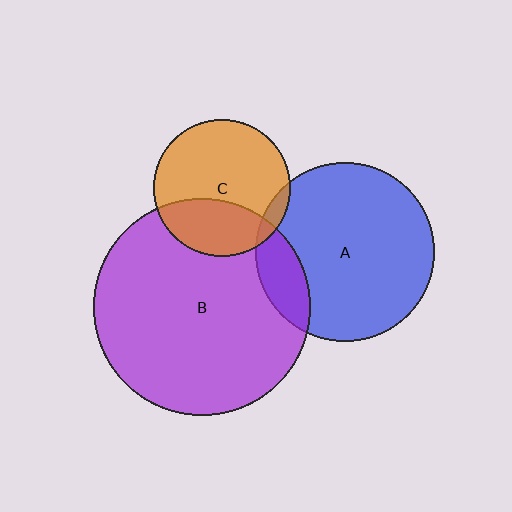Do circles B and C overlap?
Yes.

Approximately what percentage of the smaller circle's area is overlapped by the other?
Approximately 35%.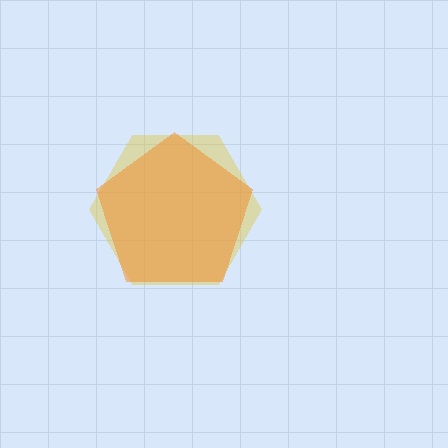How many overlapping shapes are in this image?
There are 2 overlapping shapes in the image.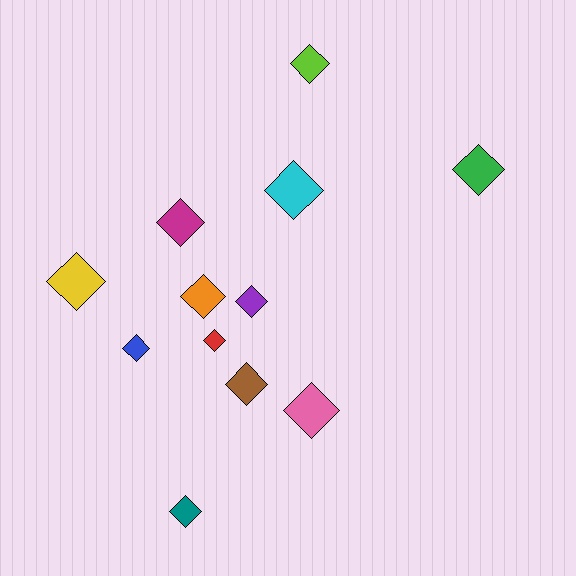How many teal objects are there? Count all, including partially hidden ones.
There is 1 teal object.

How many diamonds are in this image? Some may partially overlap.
There are 12 diamonds.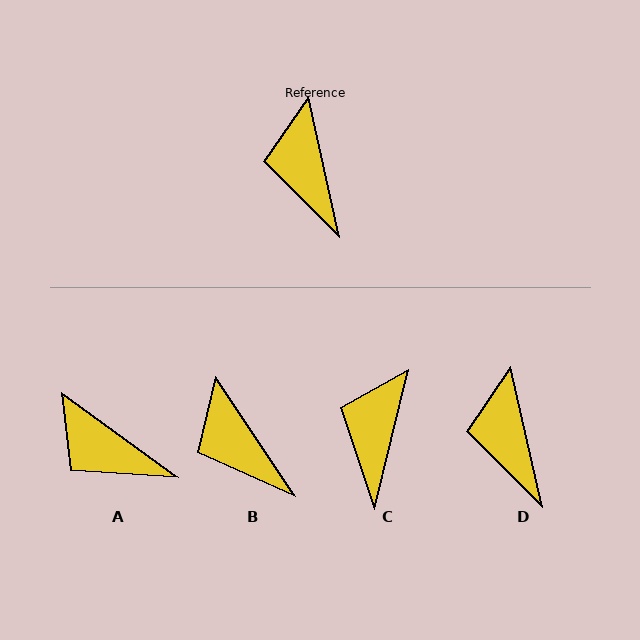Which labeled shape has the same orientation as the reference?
D.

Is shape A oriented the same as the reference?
No, it is off by about 42 degrees.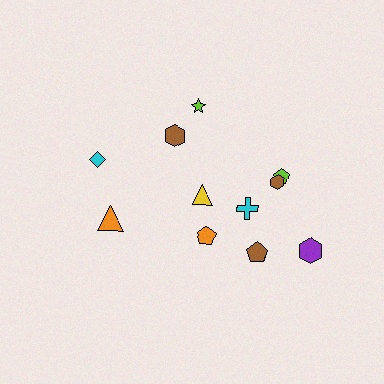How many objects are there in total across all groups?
There are 11 objects.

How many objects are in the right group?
There are 7 objects.